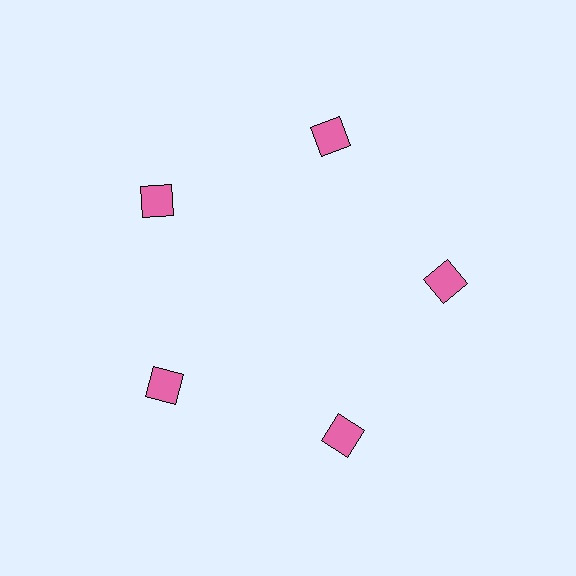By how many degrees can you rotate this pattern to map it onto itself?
The pattern maps onto itself every 72 degrees of rotation.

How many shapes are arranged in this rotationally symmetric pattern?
There are 5 shapes, arranged in 5 groups of 1.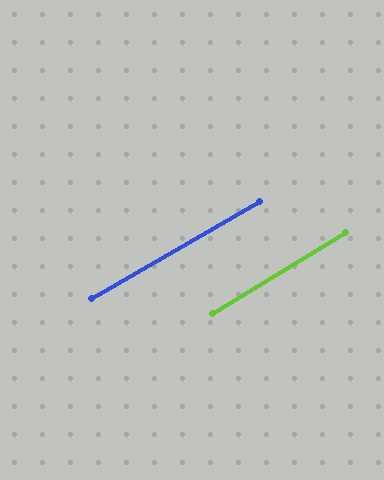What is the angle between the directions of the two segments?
Approximately 1 degree.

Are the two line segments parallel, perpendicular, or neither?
Parallel — their directions differ by only 1.4°.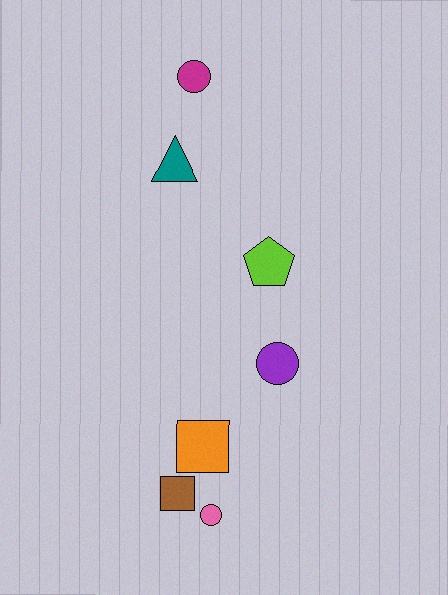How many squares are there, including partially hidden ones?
There are 2 squares.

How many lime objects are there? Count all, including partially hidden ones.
There is 1 lime object.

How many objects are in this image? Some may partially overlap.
There are 7 objects.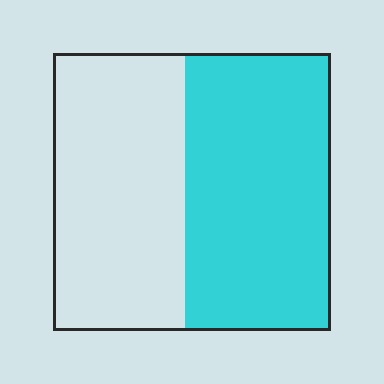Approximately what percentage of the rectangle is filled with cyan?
Approximately 55%.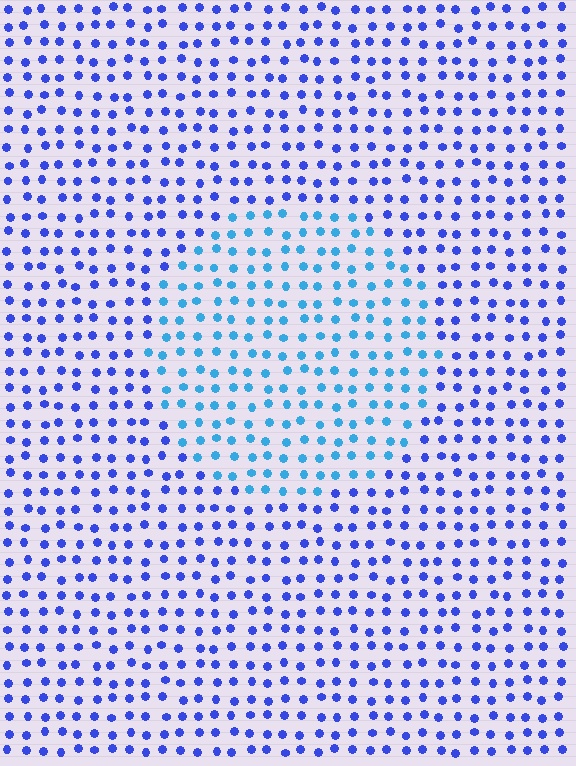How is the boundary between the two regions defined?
The boundary is defined purely by a slight shift in hue (about 34 degrees). Spacing, size, and orientation are identical on both sides.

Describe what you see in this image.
The image is filled with small blue elements in a uniform arrangement. A circle-shaped region is visible where the elements are tinted to a slightly different hue, forming a subtle color boundary.